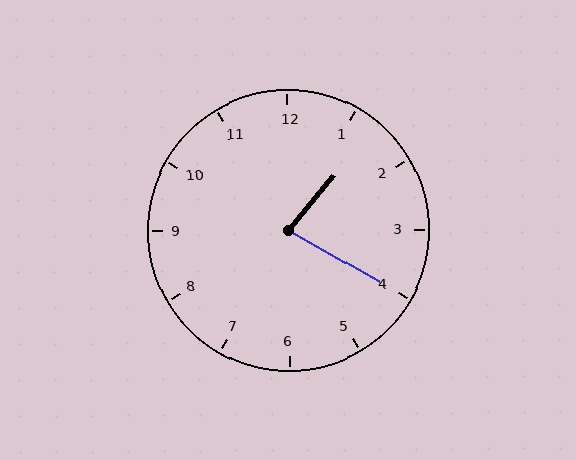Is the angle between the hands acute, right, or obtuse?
It is acute.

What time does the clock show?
1:20.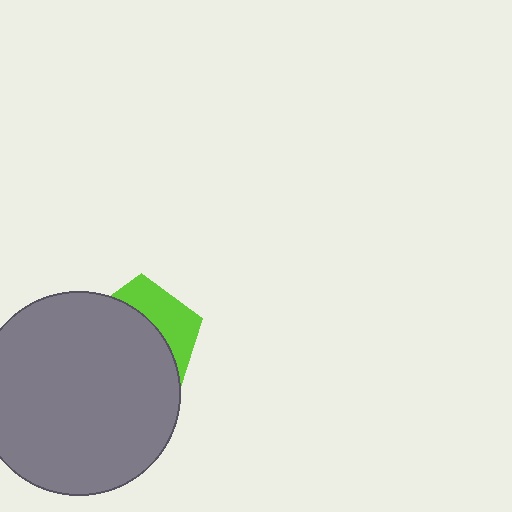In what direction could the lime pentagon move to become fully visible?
The lime pentagon could move toward the upper-right. That would shift it out from behind the gray circle entirely.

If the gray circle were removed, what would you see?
You would see the complete lime pentagon.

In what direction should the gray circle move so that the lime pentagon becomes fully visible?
The gray circle should move toward the lower-left. That is the shortest direction to clear the overlap and leave the lime pentagon fully visible.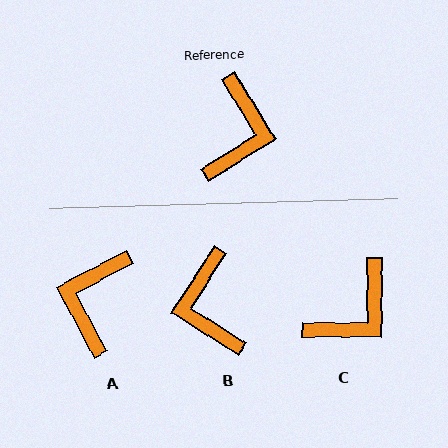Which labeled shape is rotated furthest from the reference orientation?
A, about 176 degrees away.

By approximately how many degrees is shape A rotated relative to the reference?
Approximately 176 degrees counter-clockwise.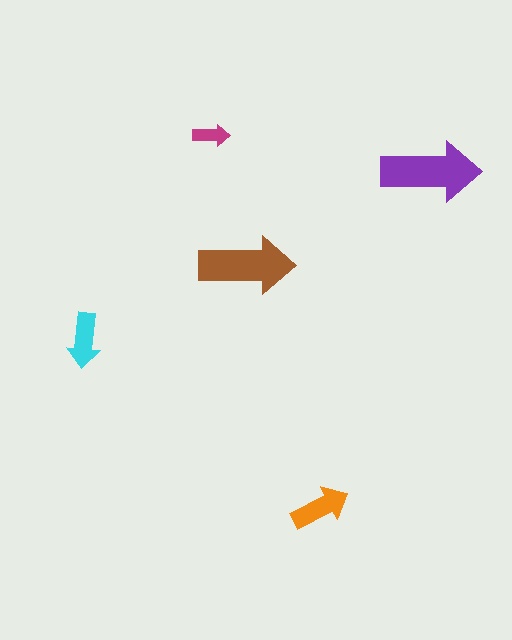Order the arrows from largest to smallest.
the purple one, the brown one, the orange one, the cyan one, the magenta one.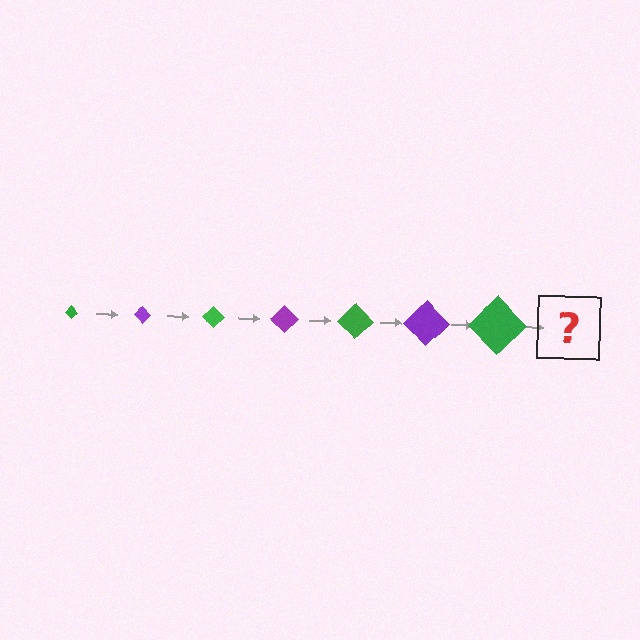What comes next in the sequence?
The next element should be a purple diamond, larger than the previous one.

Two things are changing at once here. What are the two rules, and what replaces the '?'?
The two rules are that the diamond grows larger each step and the color cycles through green and purple. The '?' should be a purple diamond, larger than the previous one.